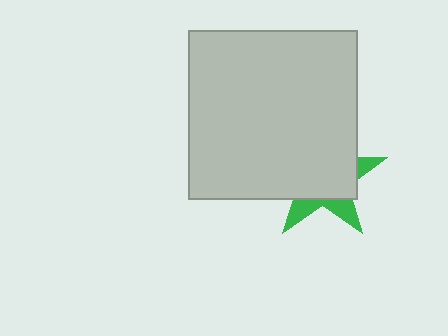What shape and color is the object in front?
The object in front is a light gray square.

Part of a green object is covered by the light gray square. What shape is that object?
It is a star.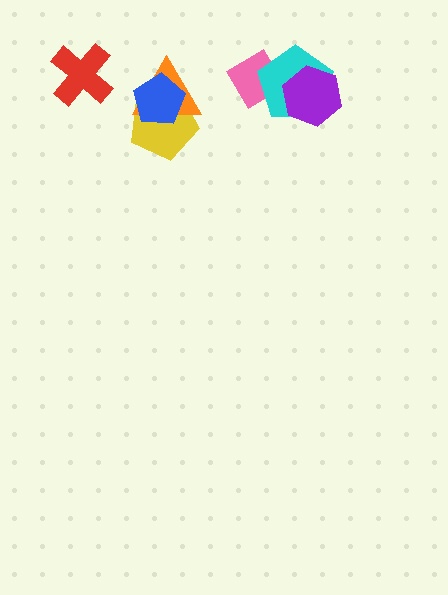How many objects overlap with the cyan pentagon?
2 objects overlap with the cyan pentagon.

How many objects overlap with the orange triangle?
2 objects overlap with the orange triangle.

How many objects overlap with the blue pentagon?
2 objects overlap with the blue pentagon.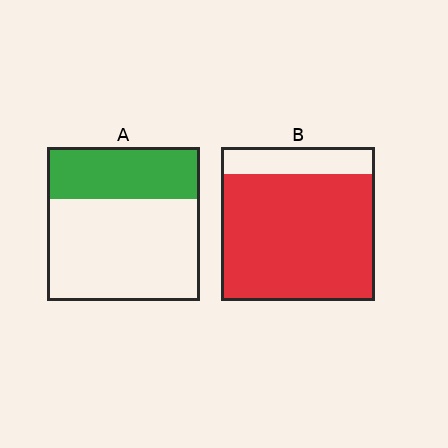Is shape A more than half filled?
No.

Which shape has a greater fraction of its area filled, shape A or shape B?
Shape B.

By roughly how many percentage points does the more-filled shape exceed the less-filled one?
By roughly 50 percentage points (B over A).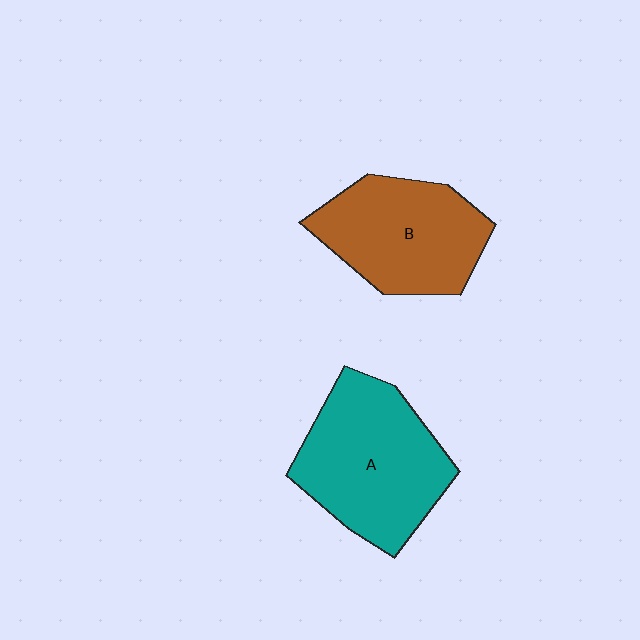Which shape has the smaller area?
Shape B (brown).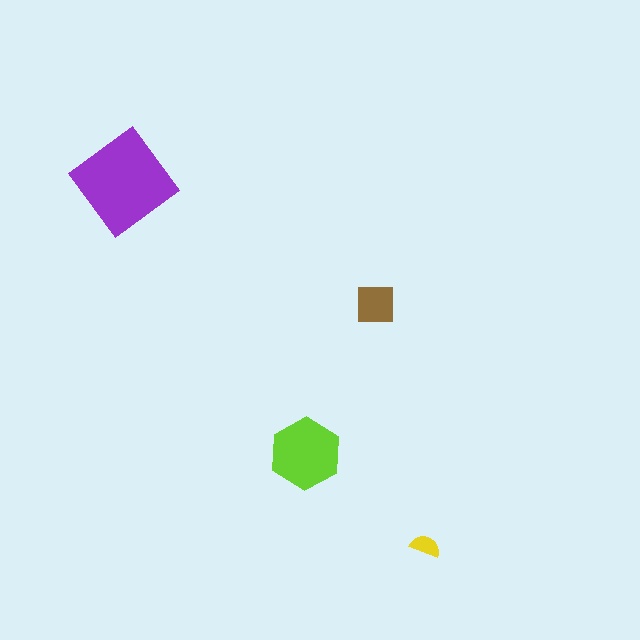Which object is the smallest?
The yellow semicircle.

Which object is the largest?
The purple diamond.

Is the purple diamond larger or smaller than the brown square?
Larger.